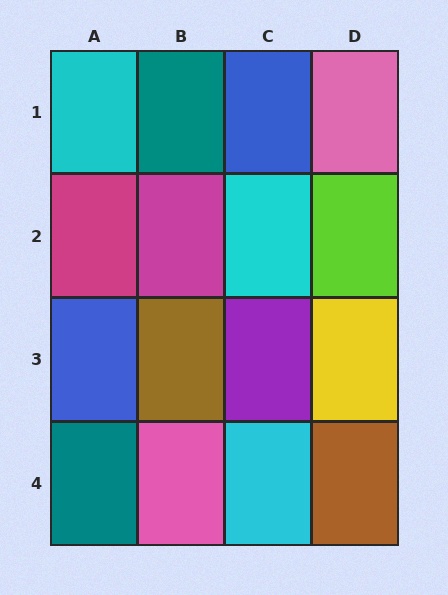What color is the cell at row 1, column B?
Teal.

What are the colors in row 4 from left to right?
Teal, pink, cyan, brown.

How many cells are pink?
2 cells are pink.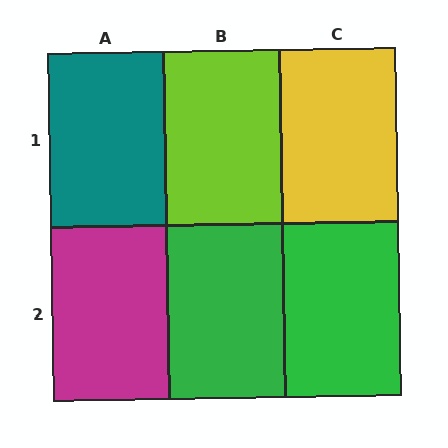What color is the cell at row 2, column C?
Green.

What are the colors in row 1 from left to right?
Teal, lime, yellow.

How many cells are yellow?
1 cell is yellow.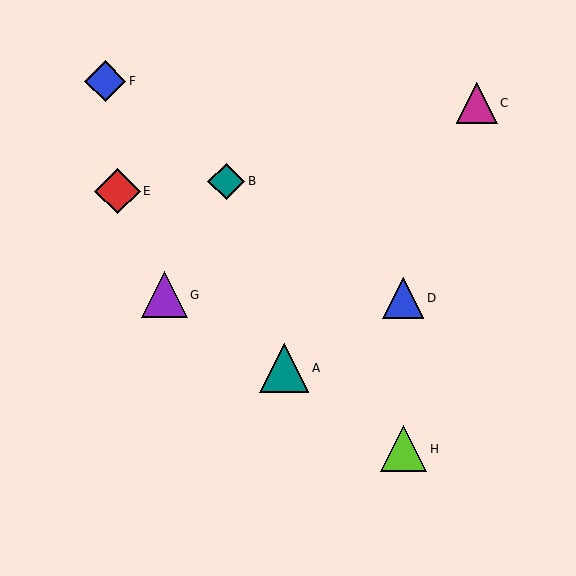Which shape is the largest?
The teal triangle (labeled A) is the largest.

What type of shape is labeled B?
Shape B is a teal diamond.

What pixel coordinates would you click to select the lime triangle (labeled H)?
Click at (404, 449) to select the lime triangle H.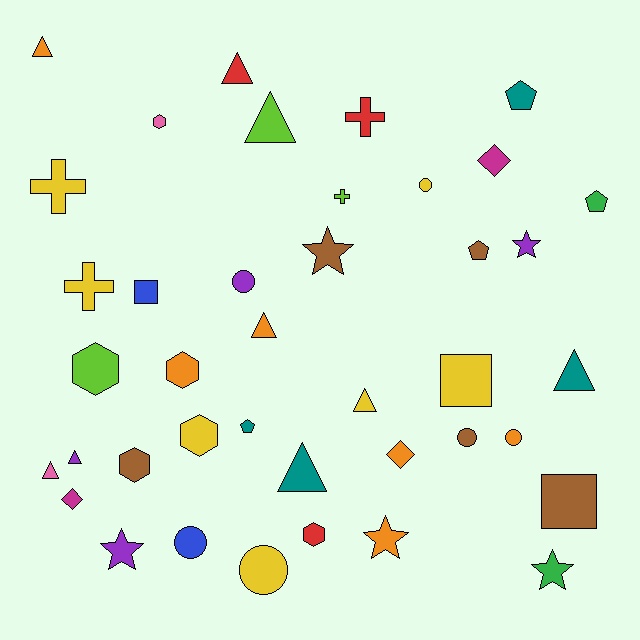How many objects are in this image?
There are 40 objects.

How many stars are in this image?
There are 5 stars.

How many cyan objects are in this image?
There are no cyan objects.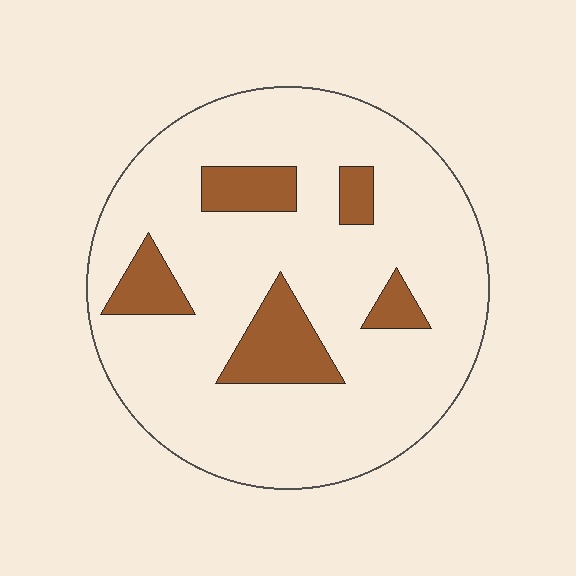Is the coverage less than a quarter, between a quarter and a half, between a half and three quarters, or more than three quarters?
Less than a quarter.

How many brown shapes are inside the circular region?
5.